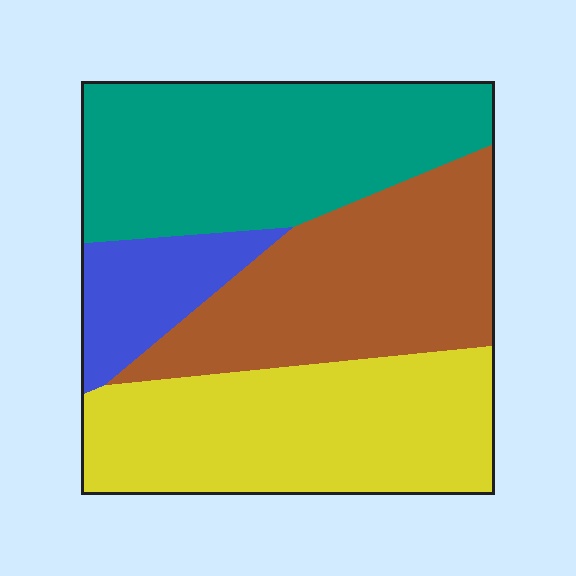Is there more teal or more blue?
Teal.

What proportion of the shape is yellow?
Yellow covers 31% of the shape.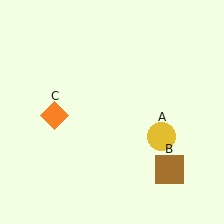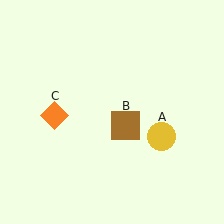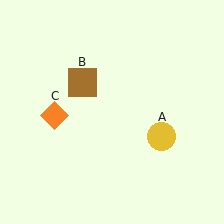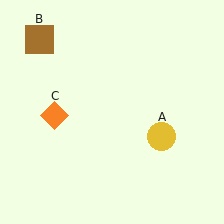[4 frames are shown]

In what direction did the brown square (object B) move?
The brown square (object B) moved up and to the left.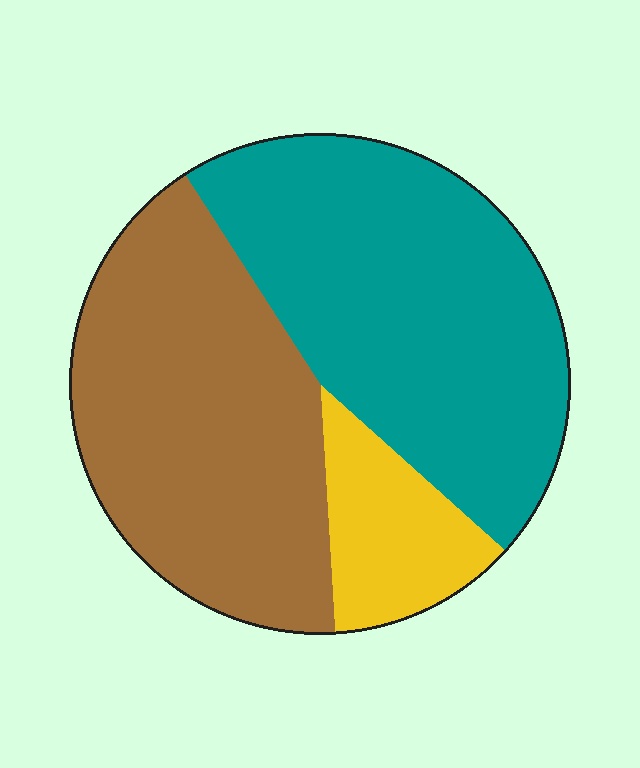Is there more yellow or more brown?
Brown.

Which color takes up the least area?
Yellow, at roughly 10%.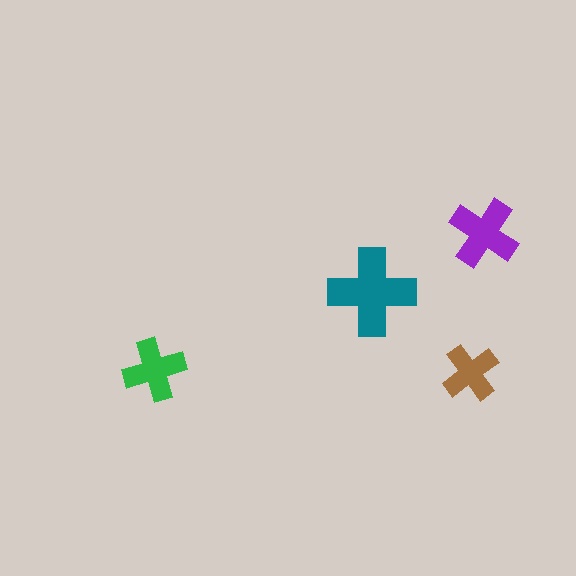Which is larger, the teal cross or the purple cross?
The teal one.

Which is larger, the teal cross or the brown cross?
The teal one.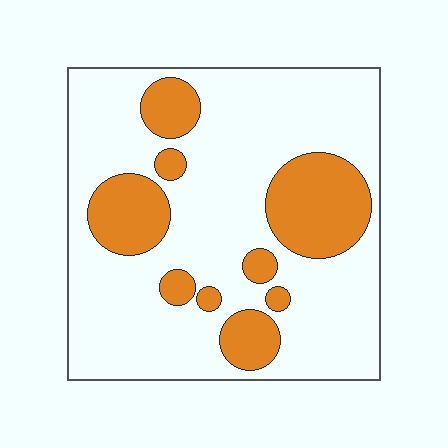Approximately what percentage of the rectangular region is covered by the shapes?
Approximately 25%.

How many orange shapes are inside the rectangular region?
9.